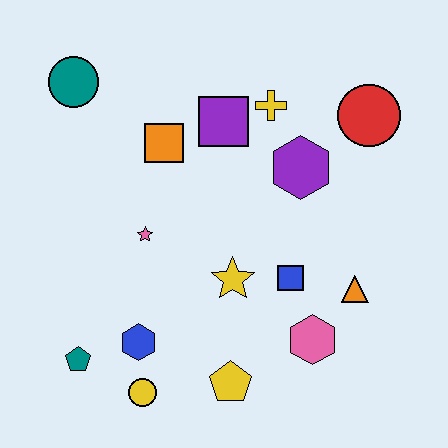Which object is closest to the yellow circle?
The blue hexagon is closest to the yellow circle.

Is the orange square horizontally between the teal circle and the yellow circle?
No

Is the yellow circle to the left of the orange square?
Yes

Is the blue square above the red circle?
No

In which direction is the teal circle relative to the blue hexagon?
The teal circle is above the blue hexagon.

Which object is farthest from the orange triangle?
The teal circle is farthest from the orange triangle.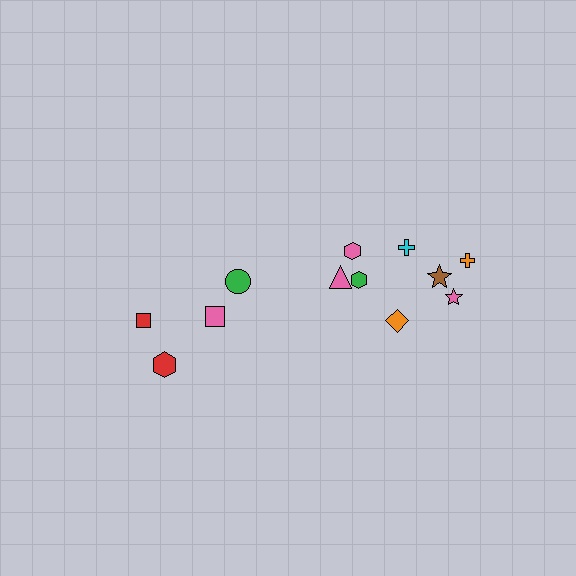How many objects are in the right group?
There are 8 objects.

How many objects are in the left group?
There are 4 objects.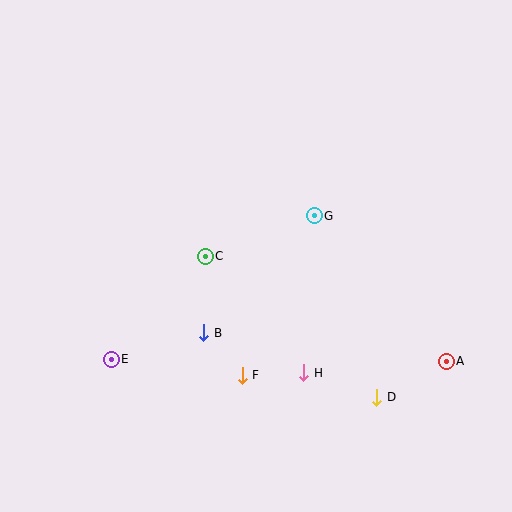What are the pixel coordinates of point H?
Point H is at (304, 373).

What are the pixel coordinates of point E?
Point E is at (111, 359).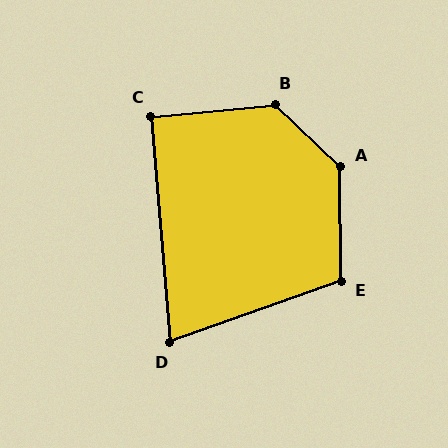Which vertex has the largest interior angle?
A, at approximately 134 degrees.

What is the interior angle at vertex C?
Approximately 91 degrees (approximately right).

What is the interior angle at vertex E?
Approximately 110 degrees (obtuse).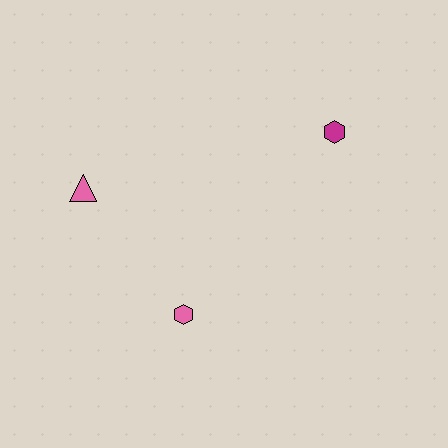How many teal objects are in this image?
There are no teal objects.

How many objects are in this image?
There are 3 objects.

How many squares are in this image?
There are no squares.